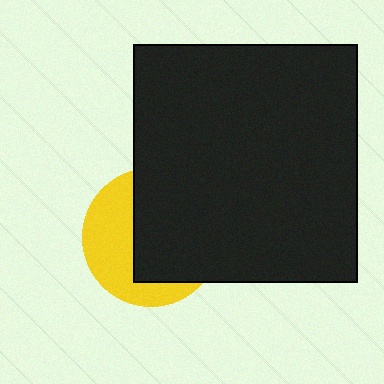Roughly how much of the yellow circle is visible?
A small part of it is visible (roughly 42%).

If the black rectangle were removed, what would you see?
You would see the complete yellow circle.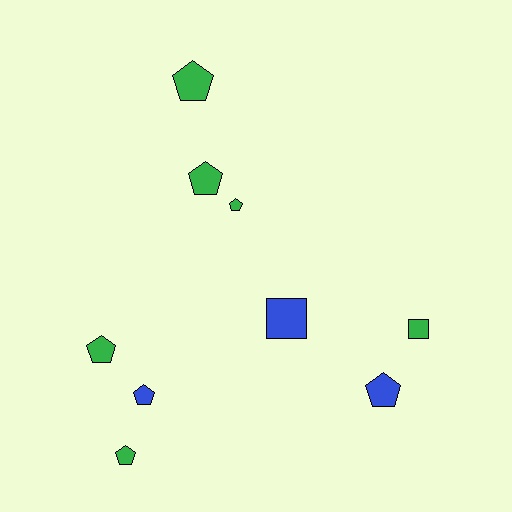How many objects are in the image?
There are 9 objects.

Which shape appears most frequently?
Pentagon, with 7 objects.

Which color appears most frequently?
Green, with 6 objects.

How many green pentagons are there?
There are 5 green pentagons.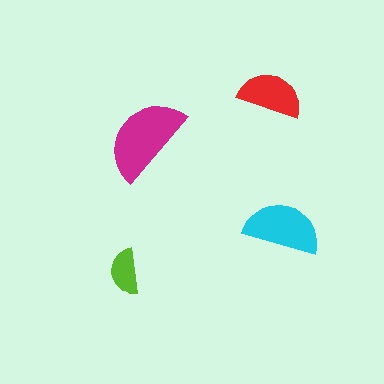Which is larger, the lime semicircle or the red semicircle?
The red one.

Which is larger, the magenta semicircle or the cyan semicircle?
The magenta one.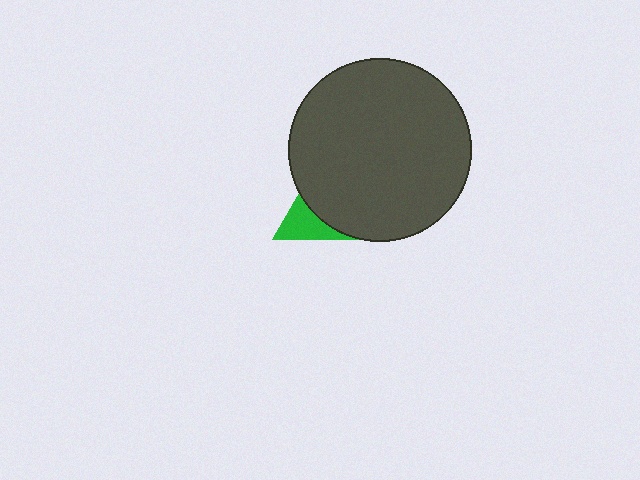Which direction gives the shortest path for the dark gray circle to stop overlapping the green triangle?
Moving toward the upper-right gives the shortest separation.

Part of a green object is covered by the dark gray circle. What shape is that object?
It is a triangle.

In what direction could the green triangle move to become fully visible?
The green triangle could move toward the lower-left. That would shift it out from behind the dark gray circle entirely.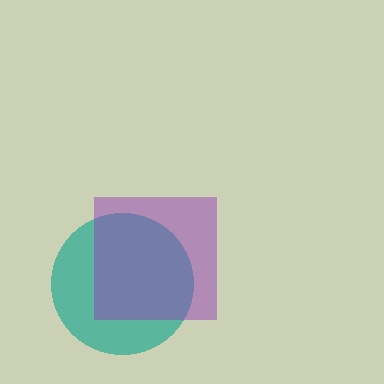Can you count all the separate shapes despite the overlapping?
Yes, there are 2 separate shapes.